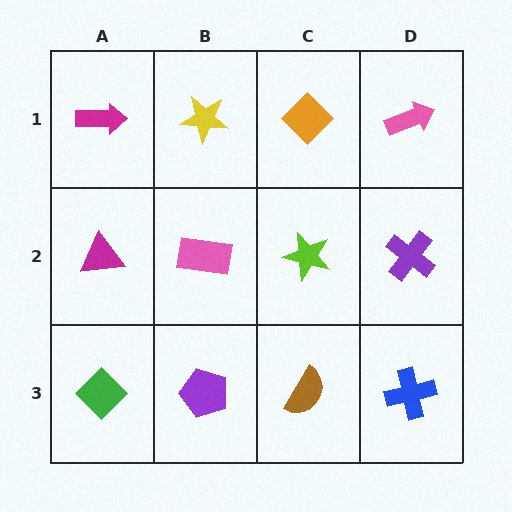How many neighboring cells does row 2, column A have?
3.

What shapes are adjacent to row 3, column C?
A lime star (row 2, column C), a purple pentagon (row 3, column B), a blue cross (row 3, column D).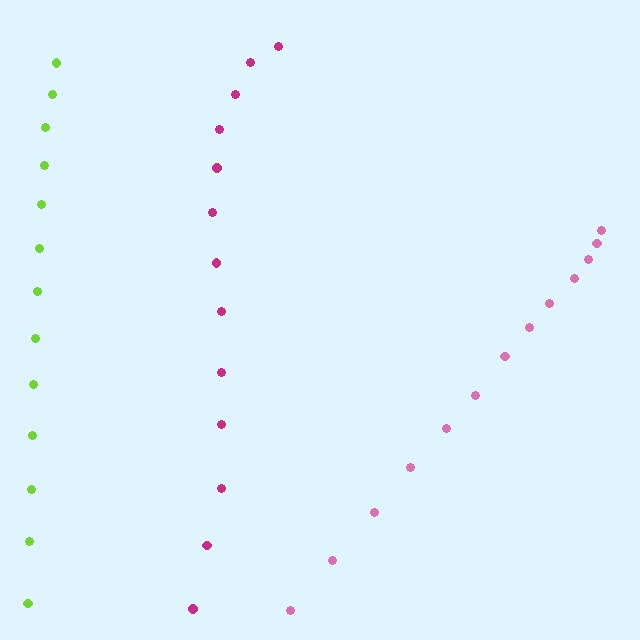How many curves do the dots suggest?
There are 3 distinct paths.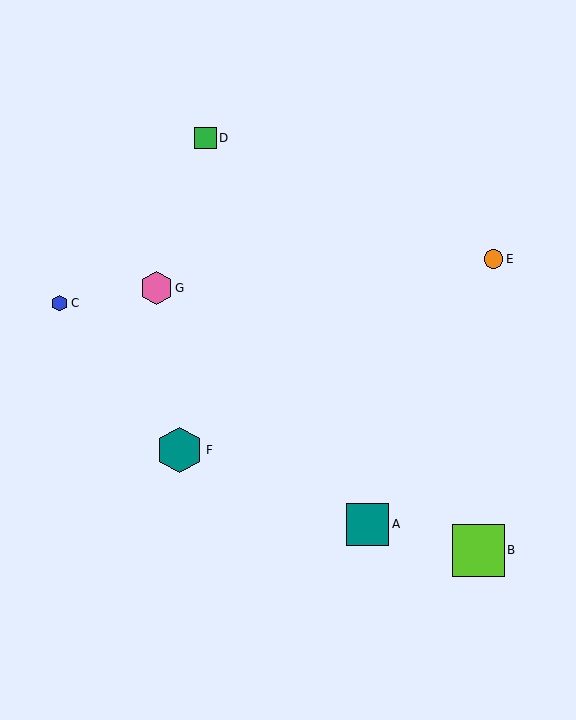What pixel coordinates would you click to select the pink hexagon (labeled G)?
Click at (156, 288) to select the pink hexagon G.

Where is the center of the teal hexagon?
The center of the teal hexagon is at (180, 450).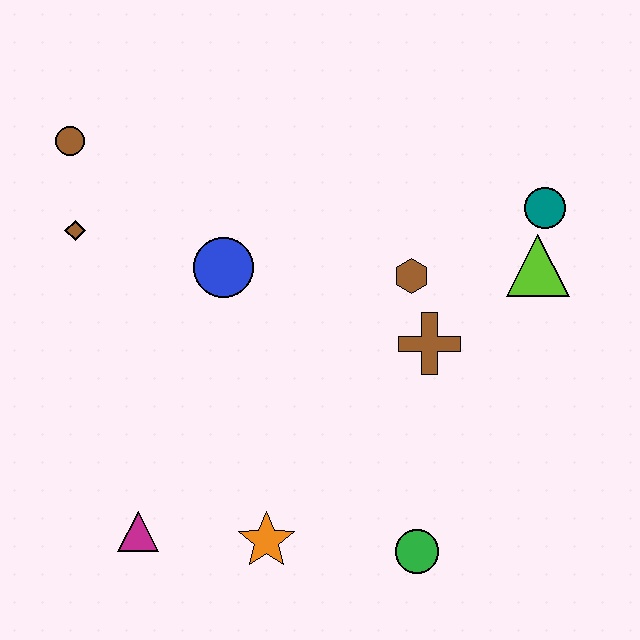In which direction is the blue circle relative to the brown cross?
The blue circle is to the left of the brown cross.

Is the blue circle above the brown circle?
No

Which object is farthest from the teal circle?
The magenta triangle is farthest from the teal circle.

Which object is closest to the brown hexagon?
The brown cross is closest to the brown hexagon.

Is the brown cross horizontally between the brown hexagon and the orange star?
No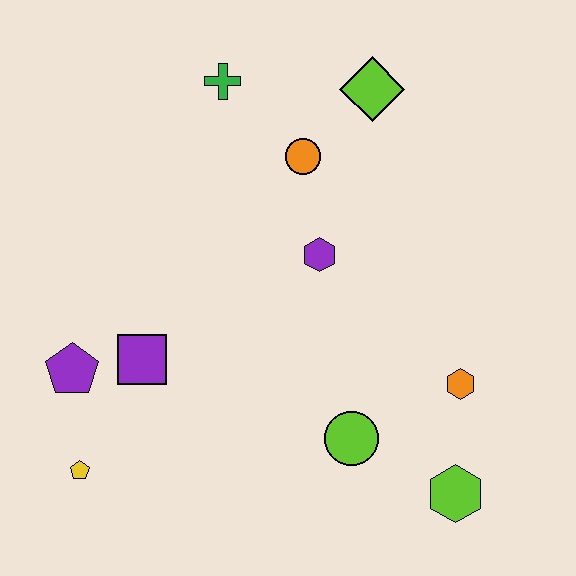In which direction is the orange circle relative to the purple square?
The orange circle is above the purple square.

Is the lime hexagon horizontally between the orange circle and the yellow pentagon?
No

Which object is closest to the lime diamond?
The orange circle is closest to the lime diamond.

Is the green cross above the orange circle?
Yes